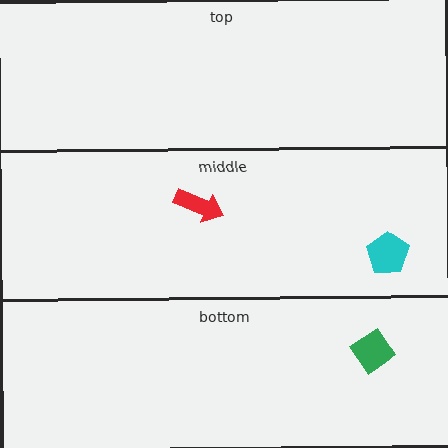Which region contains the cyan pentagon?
The middle region.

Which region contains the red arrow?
The middle region.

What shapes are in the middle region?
The cyan pentagon, the red arrow.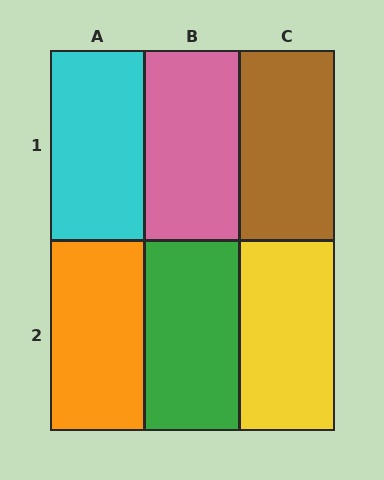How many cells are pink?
1 cell is pink.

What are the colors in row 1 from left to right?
Cyan, pink, brown.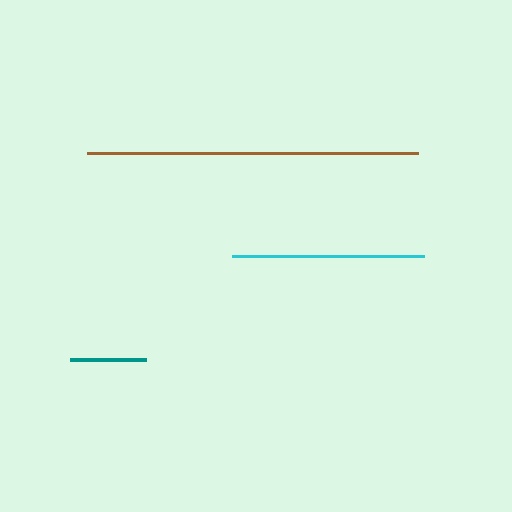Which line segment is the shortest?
The teal line is the shortest at approximately 76 pixels.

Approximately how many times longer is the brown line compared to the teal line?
The brown line is approximately 4.4 times the length of the teal line.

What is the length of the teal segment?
The teal segment is approximately 76 pixels long.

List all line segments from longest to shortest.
From longest to shortest: brown, cyan, teal.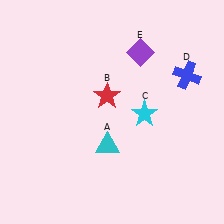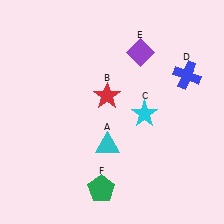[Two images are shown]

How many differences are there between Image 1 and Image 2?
There is 1 difference between the two images.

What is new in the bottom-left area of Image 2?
A green pentagon (F) was added in the bottom-left area of Image 2.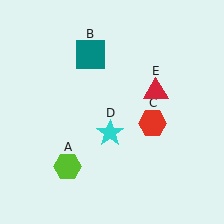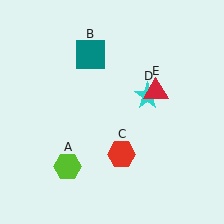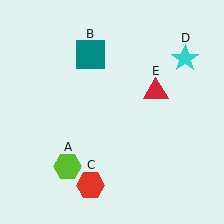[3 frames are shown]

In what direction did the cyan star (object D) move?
The cyan star (object D) moved up and to the right.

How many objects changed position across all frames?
2 objects changed position: red hexagon (object C), cyan star (object D).